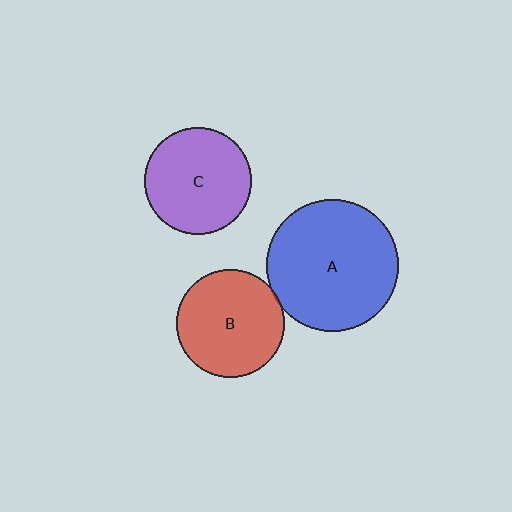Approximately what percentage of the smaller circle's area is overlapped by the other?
Approximately 5%.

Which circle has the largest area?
Circle A (blue).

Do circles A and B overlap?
Yes.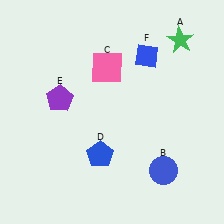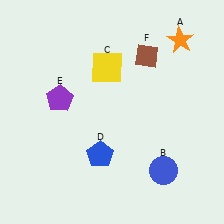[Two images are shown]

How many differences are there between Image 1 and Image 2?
There are 3 differences between the two images.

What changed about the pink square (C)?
In Image 1, C is pink. In Image 2, it changed to yellow.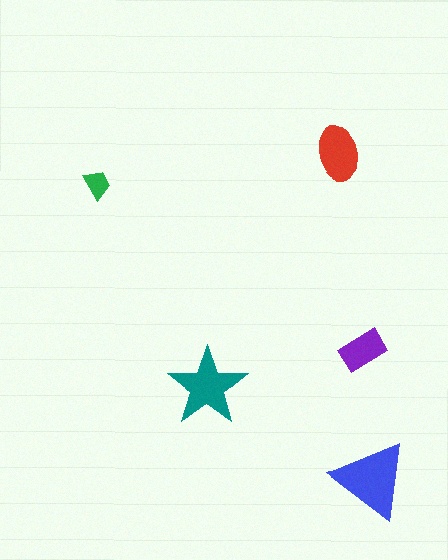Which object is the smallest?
The green trapezoid.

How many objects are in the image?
There are 5 objects in the image.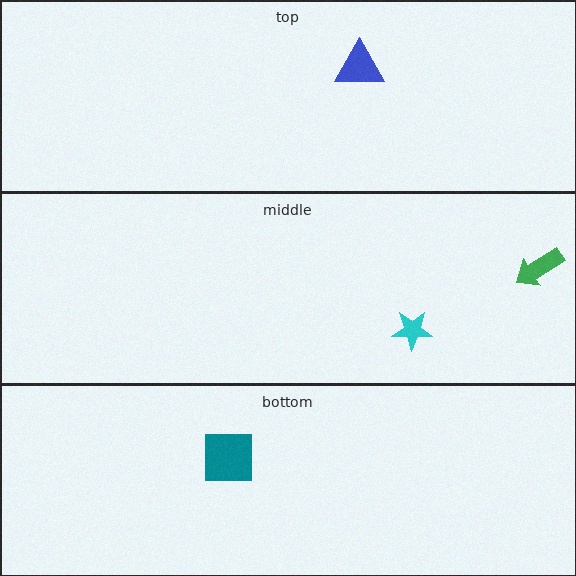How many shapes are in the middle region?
2.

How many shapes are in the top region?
1.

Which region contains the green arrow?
The middle region.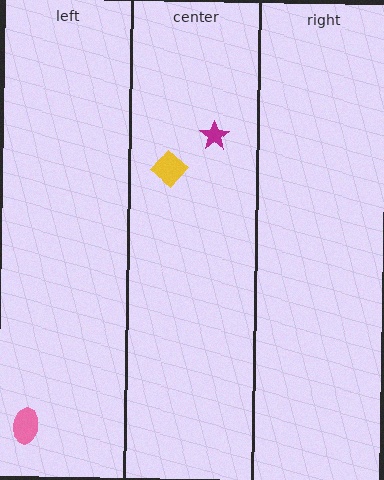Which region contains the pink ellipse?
The left region.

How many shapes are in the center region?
2.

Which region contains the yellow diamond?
The center region.